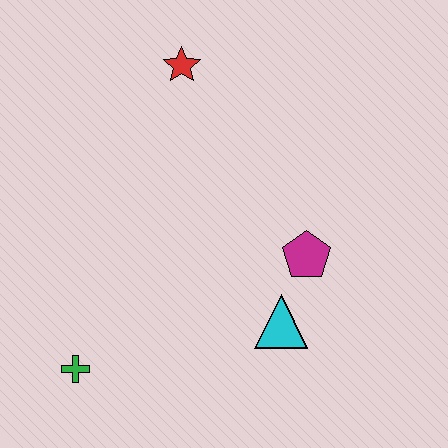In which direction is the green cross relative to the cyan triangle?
The green cross is to the left of the cyan triangle.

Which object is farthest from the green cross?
The red star is farthest from the green cross.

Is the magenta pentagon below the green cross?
No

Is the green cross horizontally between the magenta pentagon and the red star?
No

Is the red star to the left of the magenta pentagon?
Yes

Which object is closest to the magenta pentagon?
The cyan triangle is closest to the magenta pentagon.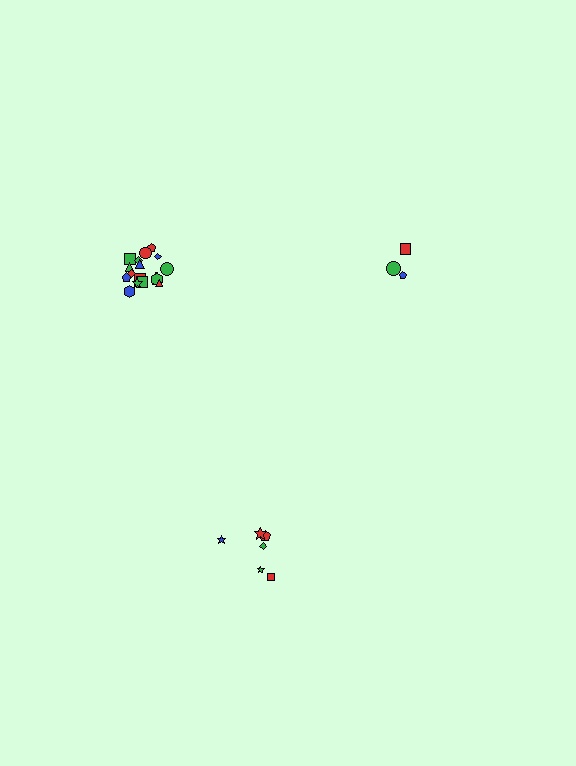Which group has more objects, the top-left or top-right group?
The top-left group.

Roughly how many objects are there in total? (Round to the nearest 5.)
Roughly 25 objects in total.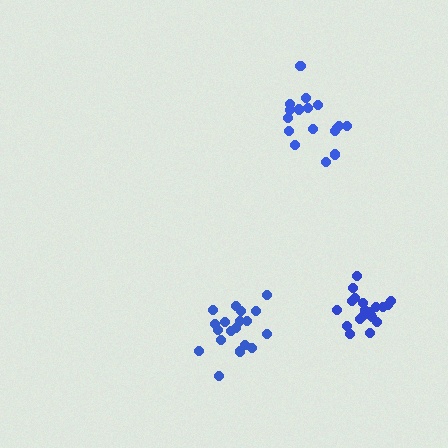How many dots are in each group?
Group 1: 17 dots, Group 2: 20 dots, Group 3: 19 dots (56 total).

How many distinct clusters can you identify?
There are 3 distinct clusters.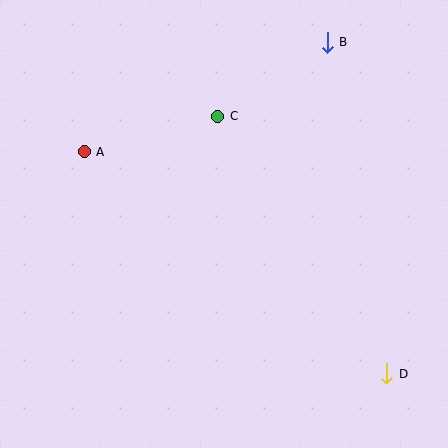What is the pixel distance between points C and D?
The distance between C and D is 308 pixels.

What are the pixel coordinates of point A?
Point A is at (84, 152).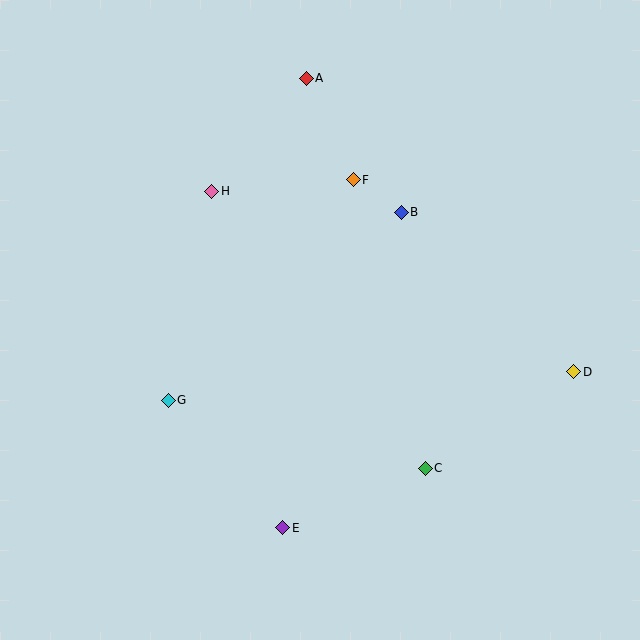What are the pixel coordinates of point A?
Point A is at (306, 78).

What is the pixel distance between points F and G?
The distance between F and G is 288 pixels.